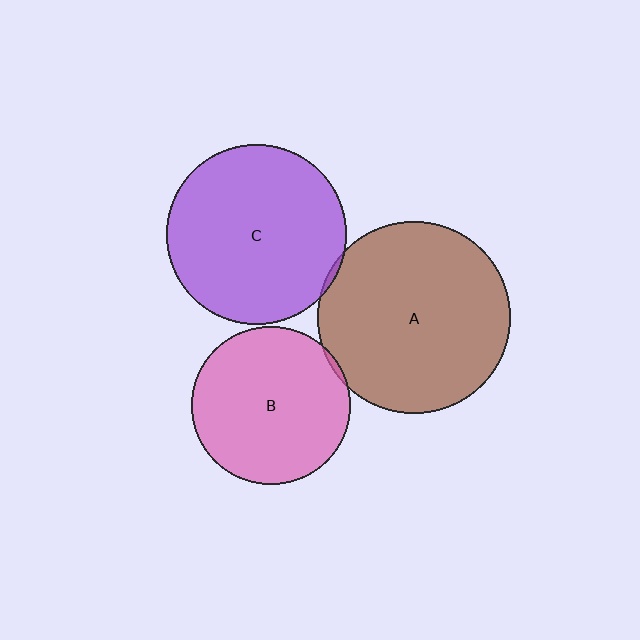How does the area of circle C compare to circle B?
Approximately 1.3 times.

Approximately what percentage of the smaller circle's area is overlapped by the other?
Approximately 5%.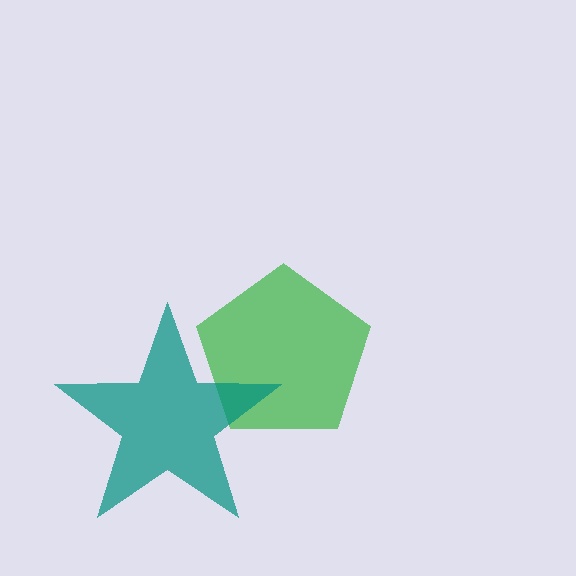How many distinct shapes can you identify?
There are 2 distinct shapes: a green pentagon, a teal star.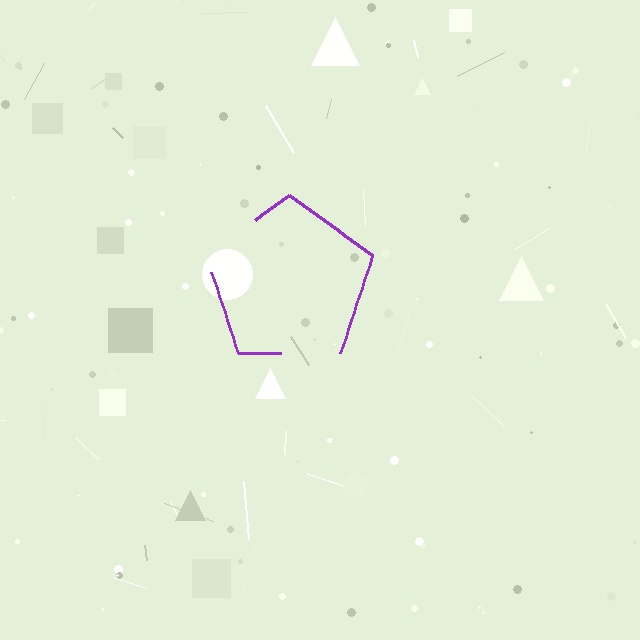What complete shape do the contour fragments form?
The contour fragments form a pentagon.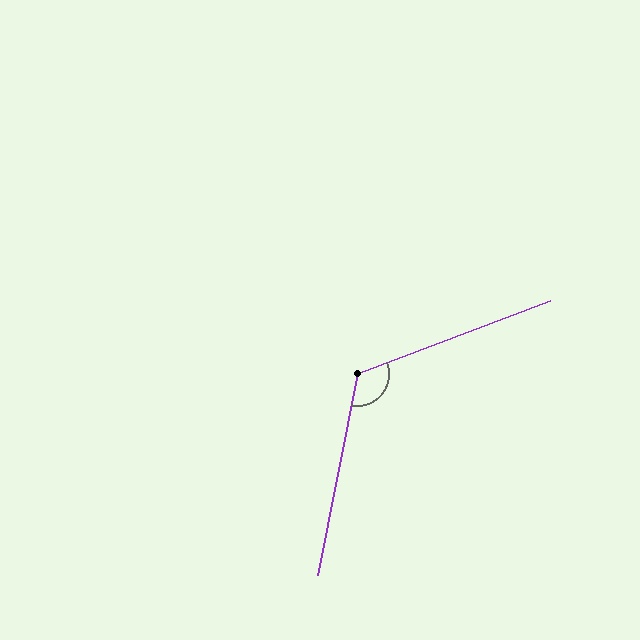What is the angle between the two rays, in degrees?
Approximately 122 degrees.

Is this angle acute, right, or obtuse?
It is obtuse.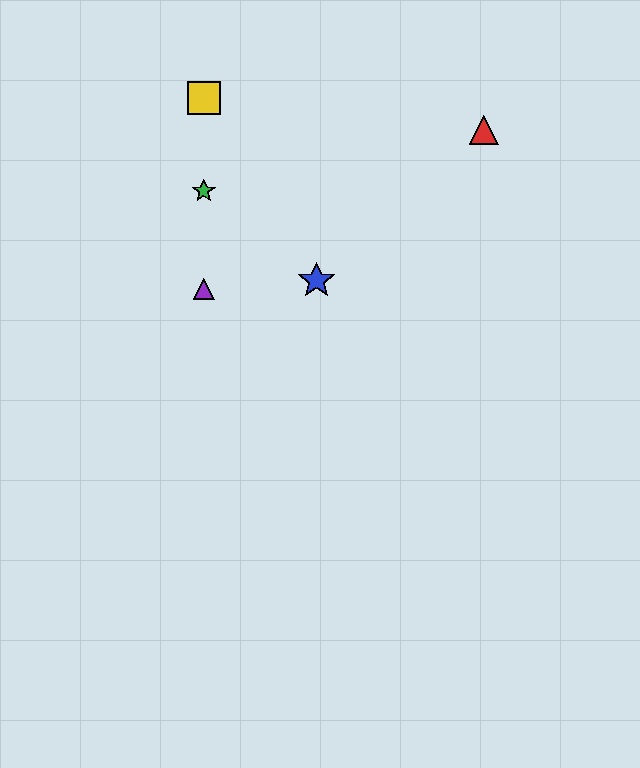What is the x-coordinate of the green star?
The green star is at x≈204.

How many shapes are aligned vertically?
3 shapes (the green star, the yellow square, the purple triangle) are aligned vertically.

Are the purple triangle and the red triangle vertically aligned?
No, the purple triangle is at x≈204 and the red triangle is at x≈484.